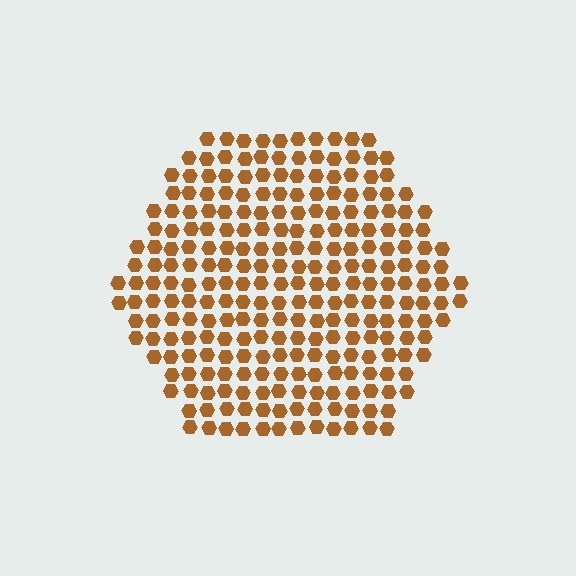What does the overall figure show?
The overall figure shows a hexagon.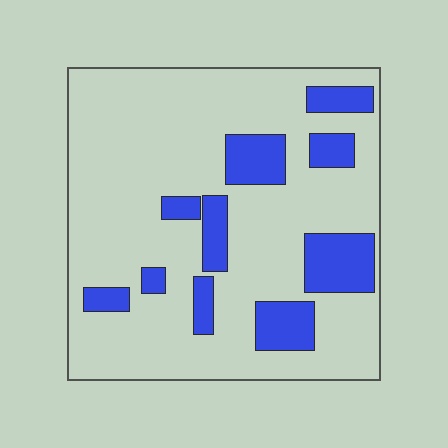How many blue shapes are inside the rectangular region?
10.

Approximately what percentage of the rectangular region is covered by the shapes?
Approximately 20%.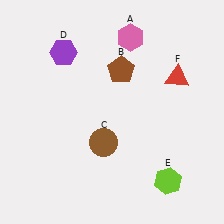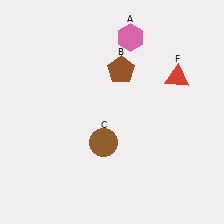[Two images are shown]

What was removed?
The purple hexagon (D), the lime hexagon (E) were removed in Image 2.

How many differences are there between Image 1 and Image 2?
There are 2 differences between the two images.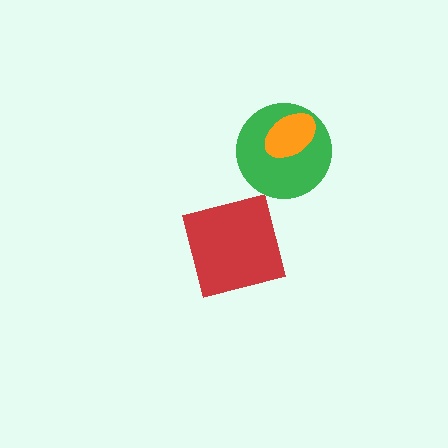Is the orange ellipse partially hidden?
No, no other shape covers it.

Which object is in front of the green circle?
The orange ellipse is in front of the green circle.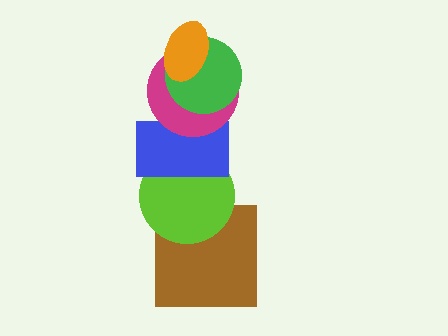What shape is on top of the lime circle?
The blue rectangle is on top of the lime circle.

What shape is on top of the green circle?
The orange ellipse is on top of the green circle.